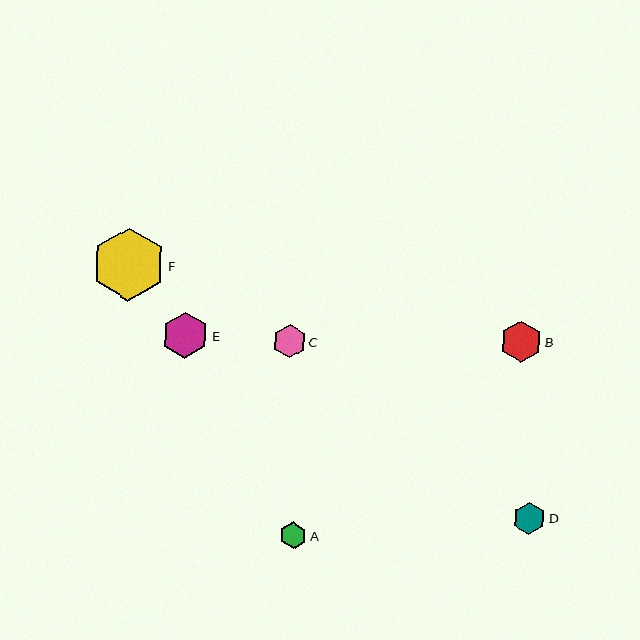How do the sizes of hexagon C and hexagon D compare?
Hexagon C and hexagon D are approximately the same size.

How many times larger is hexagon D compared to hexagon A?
Hexagon D is approximately 1.2 times the size of hexagon A.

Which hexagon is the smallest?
Hexagon A is the smallest with a size of approximately 27 pixels.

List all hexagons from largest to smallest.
From largest to smallest: F, E, B, C, D, A.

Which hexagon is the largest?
Hexagon F is the largest with a size of approximately 73 pixels.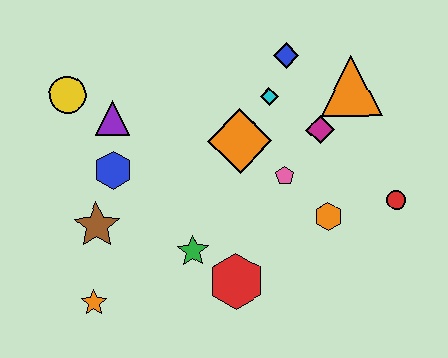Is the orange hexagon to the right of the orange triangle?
No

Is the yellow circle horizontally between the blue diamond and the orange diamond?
No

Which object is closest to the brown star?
The blue hexagon is closest to the brown star.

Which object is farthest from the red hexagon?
The yellow circle is farthest from the red hexagon.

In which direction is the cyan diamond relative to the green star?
The cyan diamond is above the green star.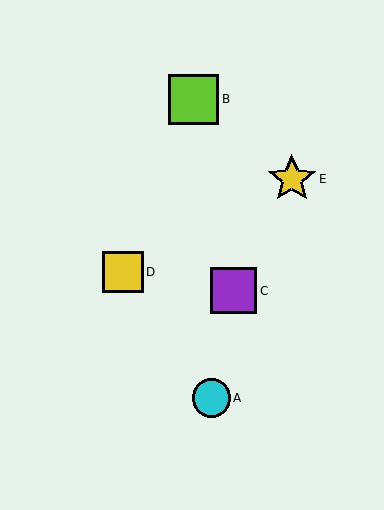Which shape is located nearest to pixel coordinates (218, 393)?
The cyan circle (labeled A) at (211, 398) is nearest to that location.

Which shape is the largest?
The lime square (labeled B) is the largest.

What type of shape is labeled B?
Shape B is a lime square.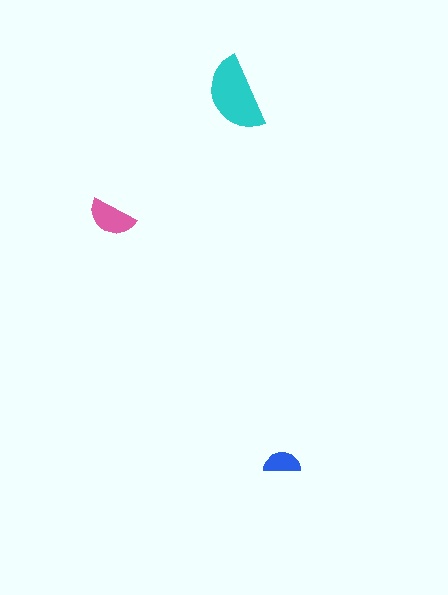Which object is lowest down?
The blue semicircle is bottommost.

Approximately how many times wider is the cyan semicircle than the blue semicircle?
About 2 times wider.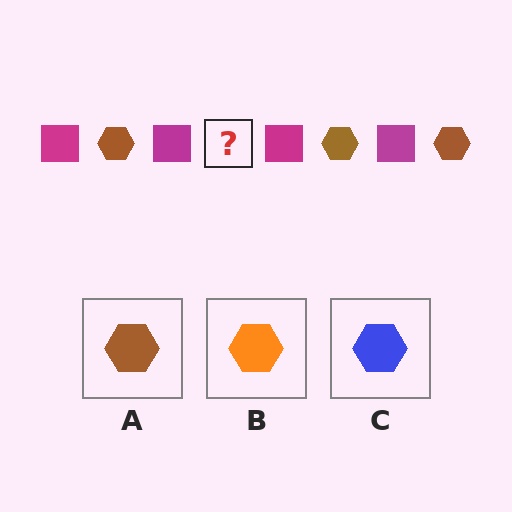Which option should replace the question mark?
Option A.